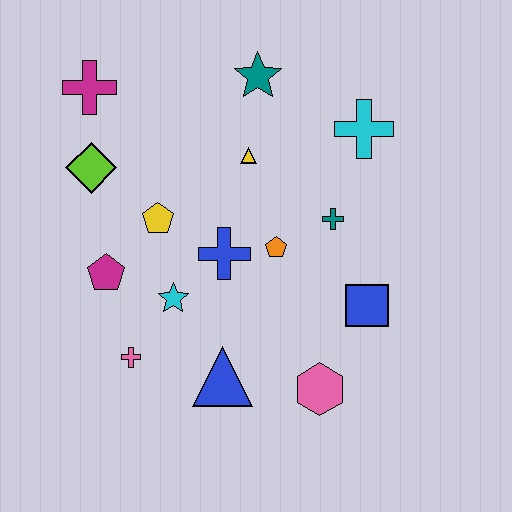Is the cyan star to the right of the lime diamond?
Yes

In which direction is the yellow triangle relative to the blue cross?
The yellow triangle is above the blue cross.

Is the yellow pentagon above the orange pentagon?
Yes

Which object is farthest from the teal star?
The pink hexagon is farthest from the teal star.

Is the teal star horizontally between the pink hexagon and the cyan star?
Yes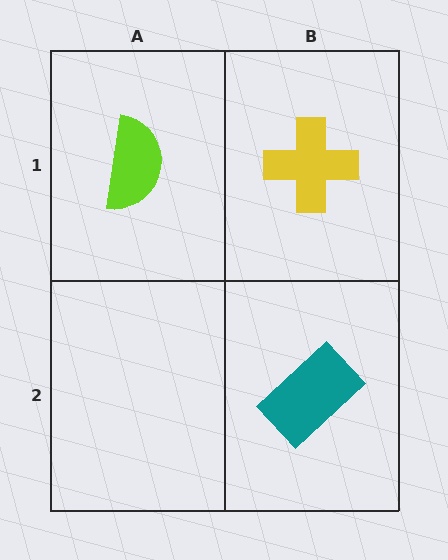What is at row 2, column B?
A teal rectangle.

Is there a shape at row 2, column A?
No, that cell is empty.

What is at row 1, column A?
A lime semicircle.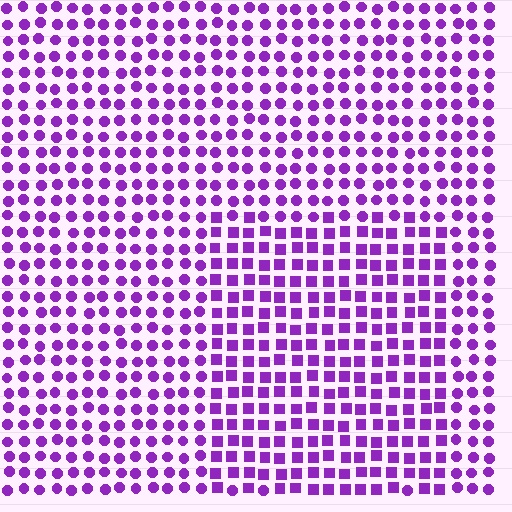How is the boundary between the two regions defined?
The boundary is defined by a change in element shape: squares inside vs. circles outside. All elements share the same color and spacing.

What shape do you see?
I see a rectangle.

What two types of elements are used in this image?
The image uses squares inside the rectangle region and circles outside it.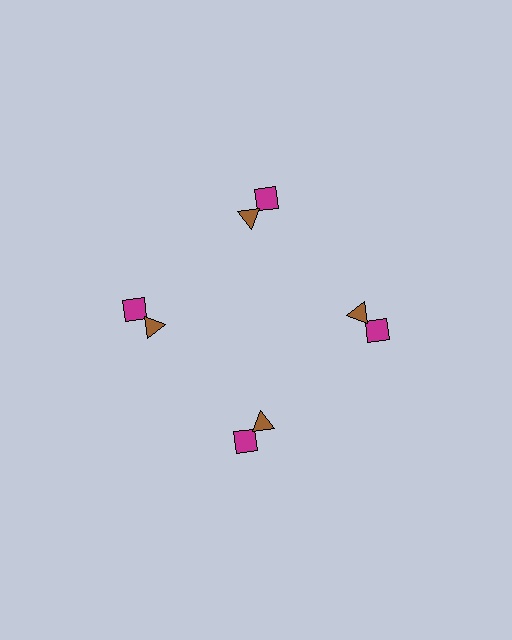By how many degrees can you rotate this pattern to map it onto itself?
The pattern maps onto itself every 90 degrees of rotation.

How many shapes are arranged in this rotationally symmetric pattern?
There are 8 shapes, arranged in 4 groups of 2.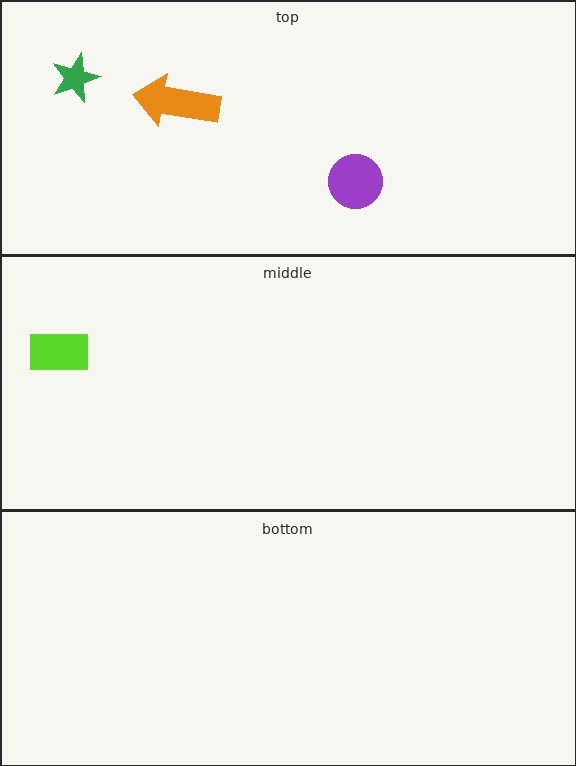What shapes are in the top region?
The green star, the purple circle, the orange arrow.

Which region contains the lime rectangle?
The middle region.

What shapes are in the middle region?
The lime rectangle.